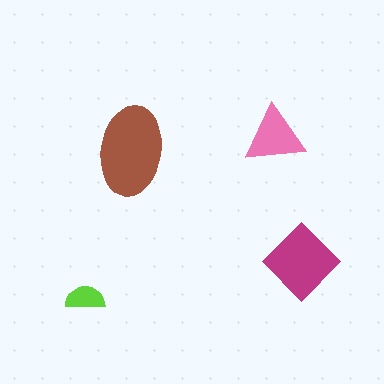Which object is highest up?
The pink triangle is topmost.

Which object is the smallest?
The lime semicircle.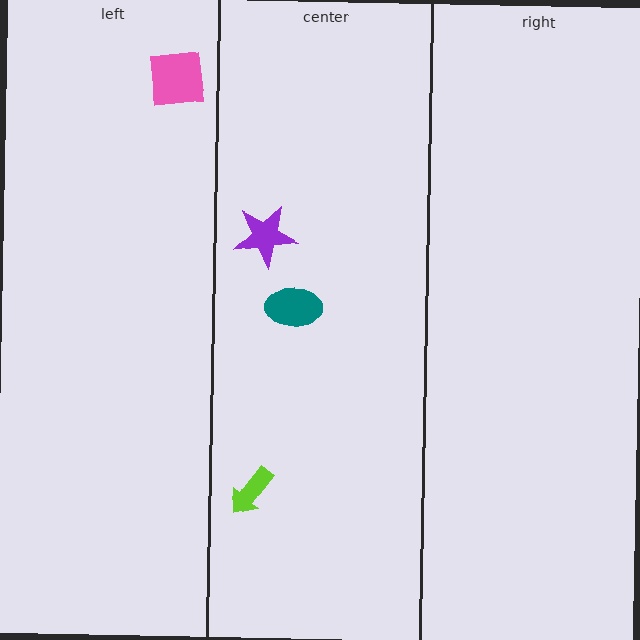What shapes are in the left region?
The pink square.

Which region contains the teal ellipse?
The center region.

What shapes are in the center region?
The purple star, the lime arrow, the teal ellipse.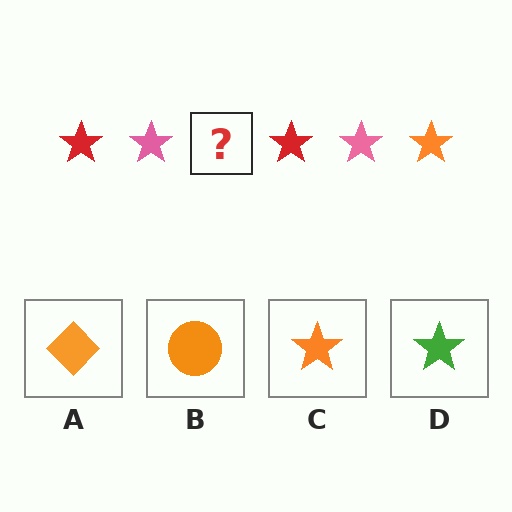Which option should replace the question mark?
Option C.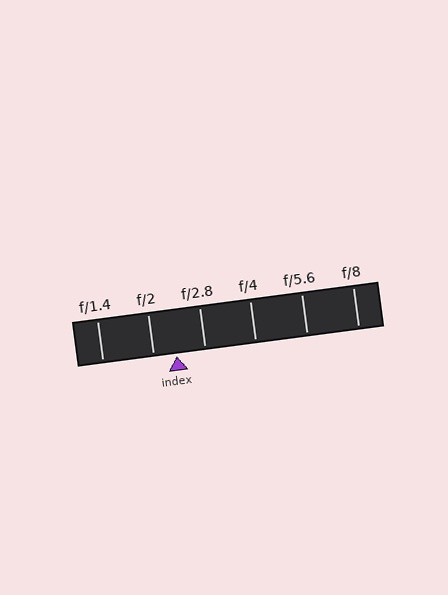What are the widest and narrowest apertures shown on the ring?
The widest aperture shown is f/1.4 and the narrowest is f/8.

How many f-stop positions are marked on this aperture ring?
There are 6 f-stop positions marked.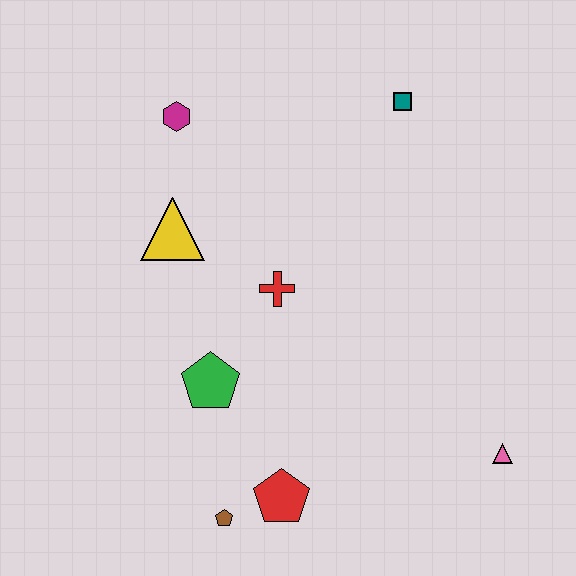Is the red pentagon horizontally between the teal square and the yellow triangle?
Yes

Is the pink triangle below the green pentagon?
Yes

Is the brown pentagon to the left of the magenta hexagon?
No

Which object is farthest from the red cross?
The pink triangle is farthest from the red cross.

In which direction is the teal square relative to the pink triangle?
The teal square is above the pink triangle.